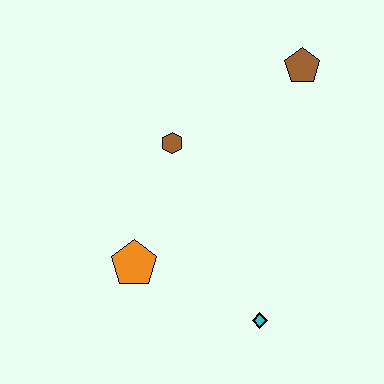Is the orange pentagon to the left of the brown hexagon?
Yes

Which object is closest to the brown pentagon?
The brown hexagon is closest to the brown pentagon.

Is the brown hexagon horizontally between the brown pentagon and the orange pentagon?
Yes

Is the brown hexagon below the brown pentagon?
Yes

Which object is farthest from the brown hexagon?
The cyan diamond is farthest from the brown hexagon.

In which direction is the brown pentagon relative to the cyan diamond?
The brown pentagon is above the cyan diamond.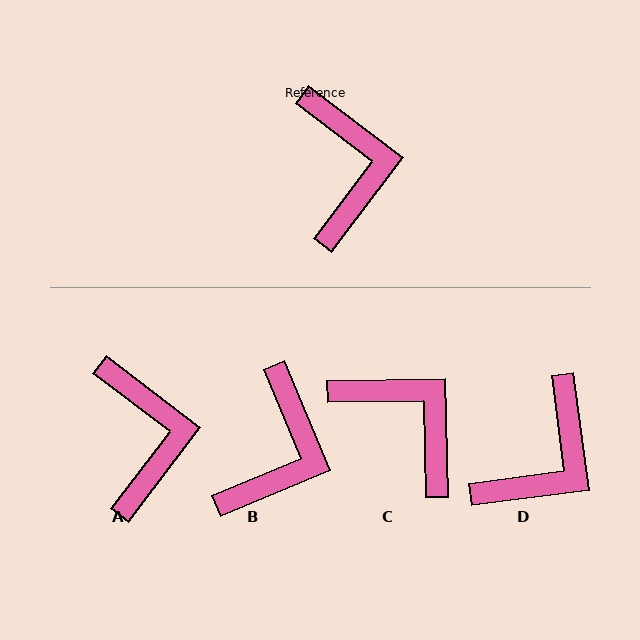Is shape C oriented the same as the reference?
No, it is off by about 38 degrees.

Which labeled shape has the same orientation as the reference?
A.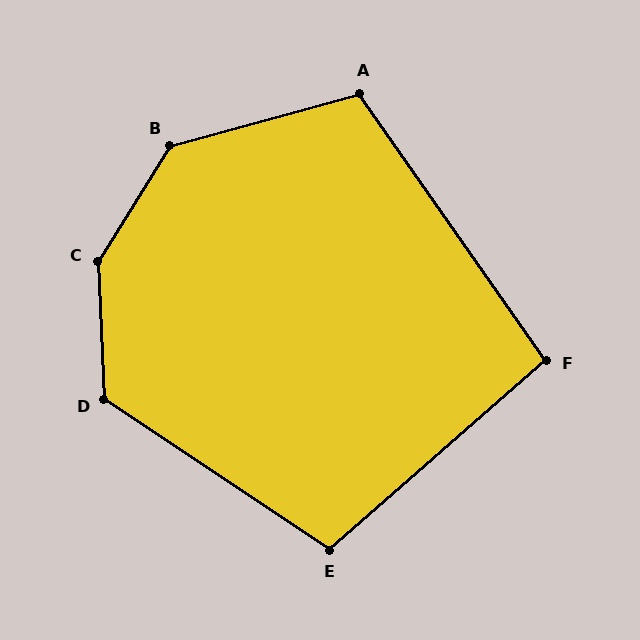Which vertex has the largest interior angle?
C, at approximately 145 degrees.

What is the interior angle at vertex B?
Approximately 137 degrees (obtuse).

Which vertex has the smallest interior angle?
F, at approximately 96 degrees.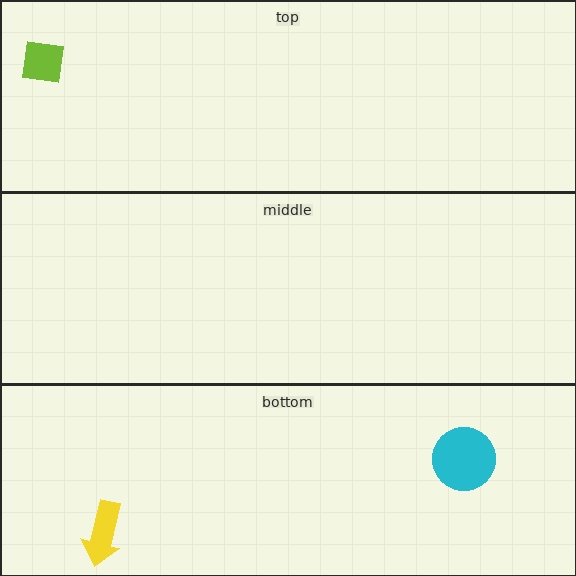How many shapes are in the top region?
1.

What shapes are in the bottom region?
The yellow arrow, the cyan circle.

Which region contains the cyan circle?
The bottom region.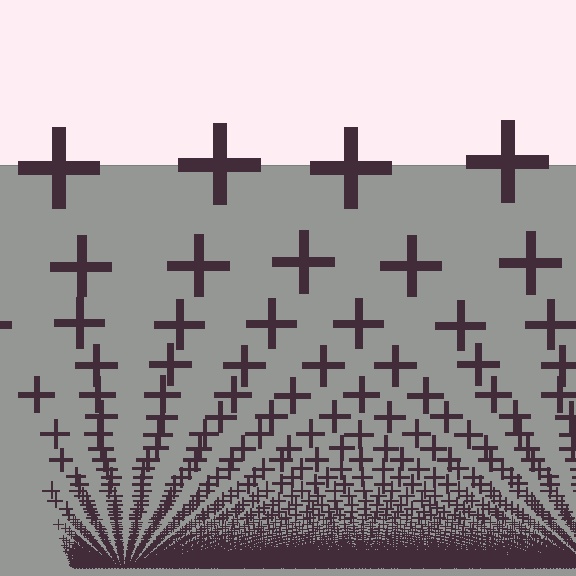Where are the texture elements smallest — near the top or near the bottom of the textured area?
Near the bottom.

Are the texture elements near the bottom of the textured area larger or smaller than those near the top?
Smaller. The gradient is inverted — elements near the bottom are smaller and denser.